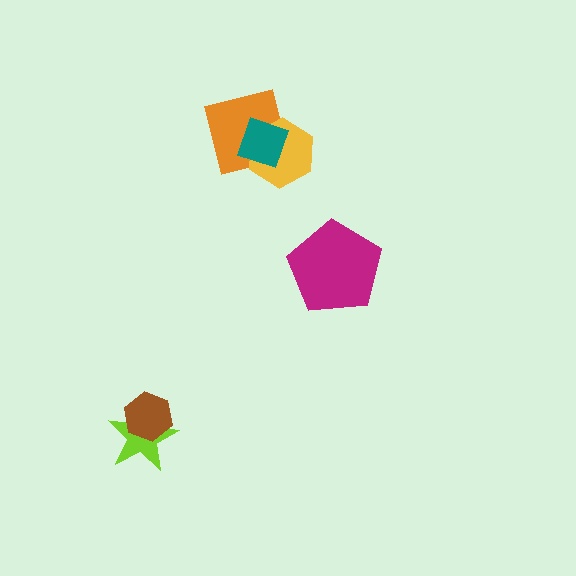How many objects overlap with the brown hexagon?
1 object overlaps with the brown hexagon.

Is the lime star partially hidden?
Yes, it is partially covered by another shape.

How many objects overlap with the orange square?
2 objects overlap with the orange square.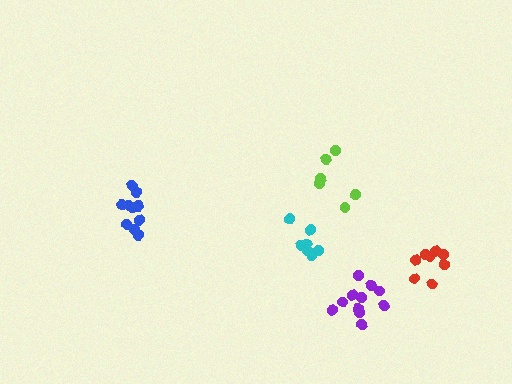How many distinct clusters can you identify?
There are 5 distinct clusters.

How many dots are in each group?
Group 1: 6 dots, Group 2: 11 dots, Group 3: 11 dots, Group 4: 7 dots, Group 5: 8 dots (43 total).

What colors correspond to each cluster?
The clusters are colored: lime, blue, purple, cyan, red.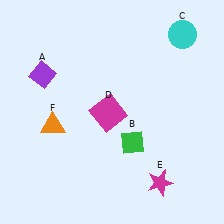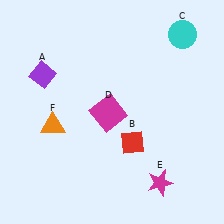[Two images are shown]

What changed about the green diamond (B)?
In Image 1, B is green. In Image 2, it changed to red.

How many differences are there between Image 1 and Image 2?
There is 1 difference between the two images.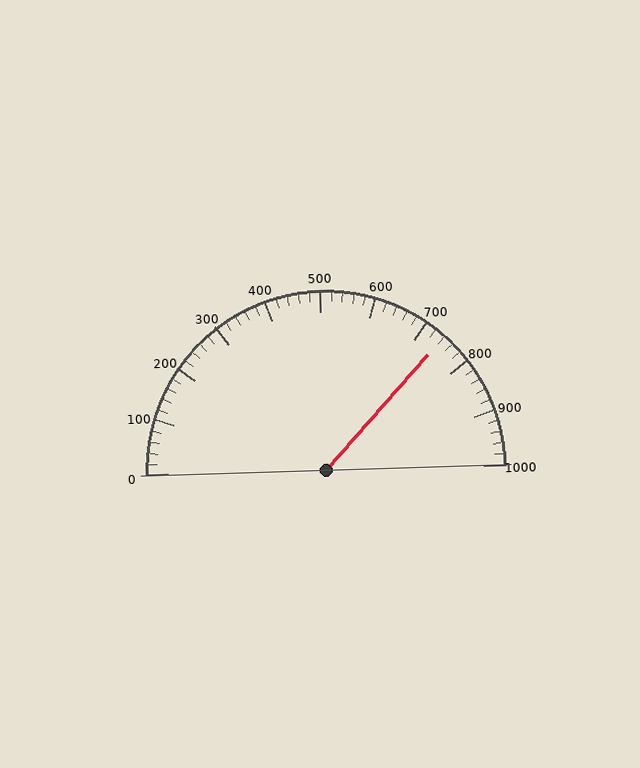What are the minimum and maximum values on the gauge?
The gauge ranges from 0 to 1000.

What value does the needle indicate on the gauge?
The needle indicates approximately 740.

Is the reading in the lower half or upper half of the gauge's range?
The reading is in the upper half of the range (0 to 1000).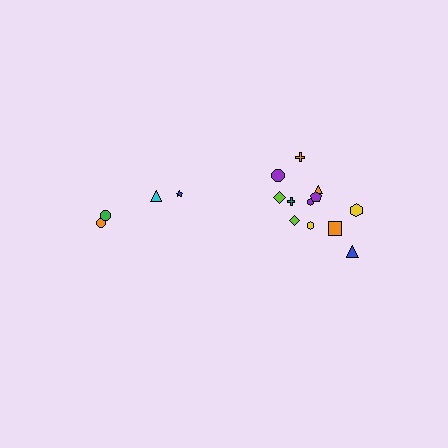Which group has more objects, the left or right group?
The right group.